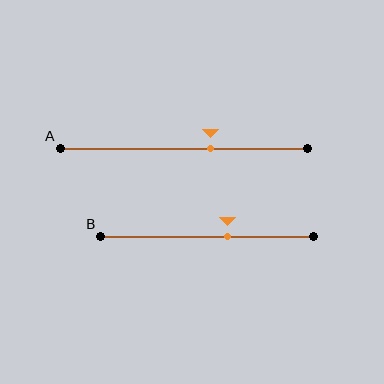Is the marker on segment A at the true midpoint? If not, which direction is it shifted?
No, the marker on segment A is shifted to the right by about 11% of the segment length.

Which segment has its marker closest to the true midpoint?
Segment B has its marker closest to the true midpoint.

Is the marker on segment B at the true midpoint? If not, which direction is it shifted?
No, the marker on segment B is shifted to the right by about 9% of the segment length.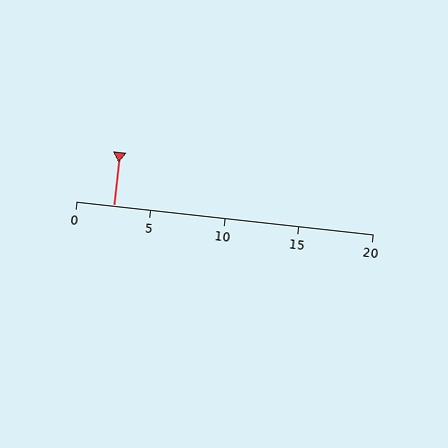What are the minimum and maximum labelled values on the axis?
The axis runs from 0 to 20.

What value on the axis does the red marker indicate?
The marker indicates approximately 2.5.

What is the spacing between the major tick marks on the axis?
The major ticks are spaced 5 apart.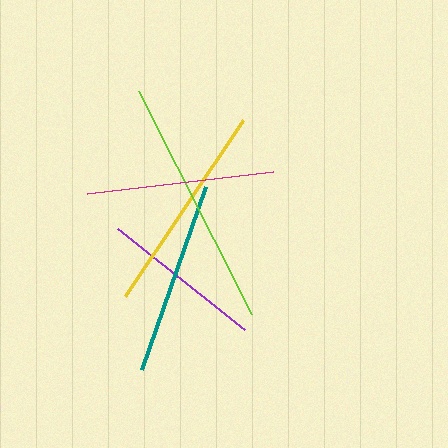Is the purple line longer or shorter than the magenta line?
The magenta line is longer than the purple line.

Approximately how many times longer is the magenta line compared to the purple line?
The magenta line is approximately 1.2 times the length of the purple line.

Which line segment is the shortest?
The purple line is the shortest at approximately 162 pixels.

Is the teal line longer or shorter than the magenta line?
The teal line is longer than the magenta line.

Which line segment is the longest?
The lime line is the longest at approximately 250 pixels.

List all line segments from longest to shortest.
From longest to shortest: lime, yellow, teal, magenta, purple.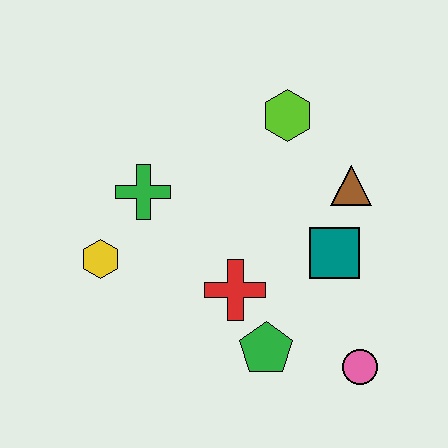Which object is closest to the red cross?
The green pentagon is closest to the red cross.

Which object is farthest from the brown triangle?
The yellow hexagon is farthest from the brown triangle.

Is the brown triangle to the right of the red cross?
Yes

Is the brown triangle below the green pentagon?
No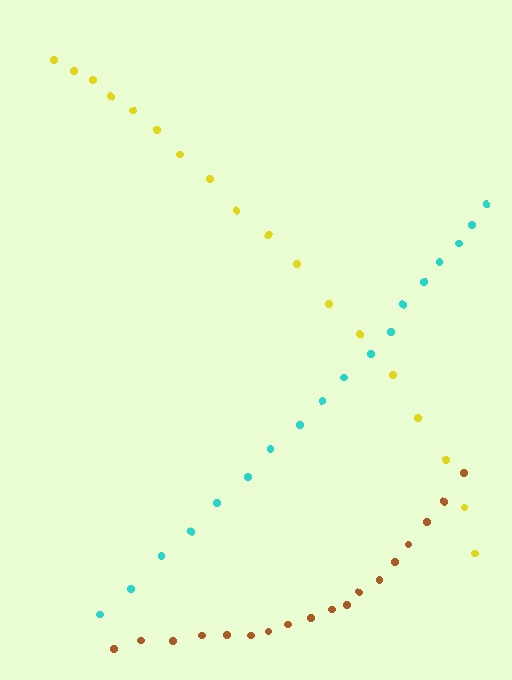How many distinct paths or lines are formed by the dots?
There are 3 distinct paths.